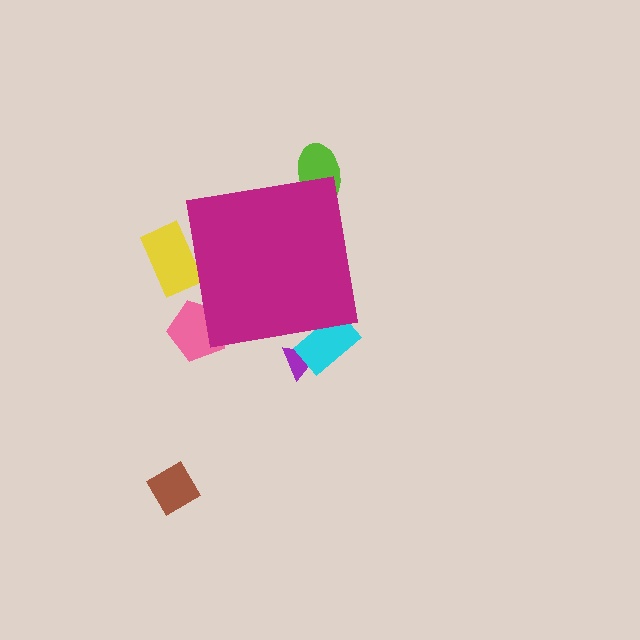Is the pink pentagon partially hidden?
Yes, the pink pentagon is partially hidden behind the magenta square.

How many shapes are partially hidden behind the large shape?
5 shapes are partially hidden.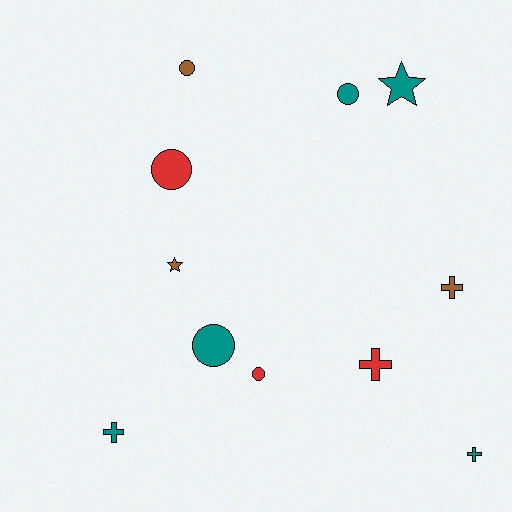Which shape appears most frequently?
Circle, with 5 objects.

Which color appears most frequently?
Teal, with 5 objects.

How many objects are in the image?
There are 11 objects.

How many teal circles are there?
There are 2 teal circles.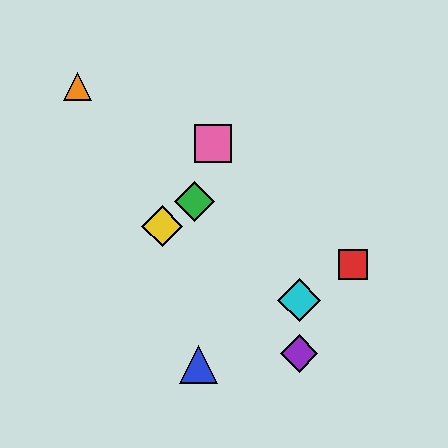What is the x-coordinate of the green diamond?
The green diamond is at x≈194.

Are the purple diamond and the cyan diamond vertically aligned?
Yes, both are at x≈299.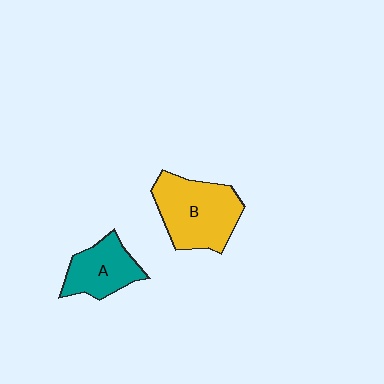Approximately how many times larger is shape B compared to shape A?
Approximately 1.5 times.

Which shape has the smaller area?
Shape A (teal).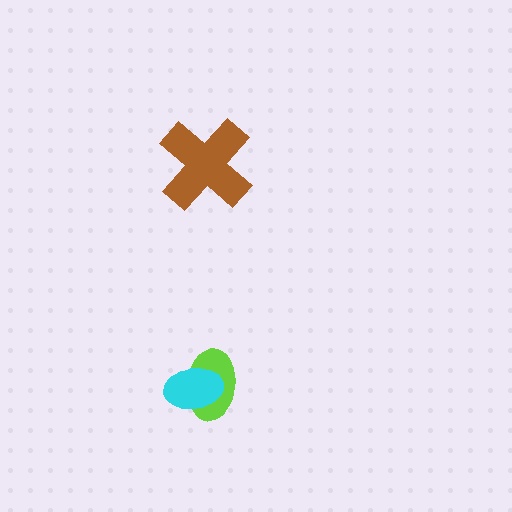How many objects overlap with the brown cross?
0 objects overlap with the brown cross.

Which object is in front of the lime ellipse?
The cyan ellipse is in front of the lime ellipse.